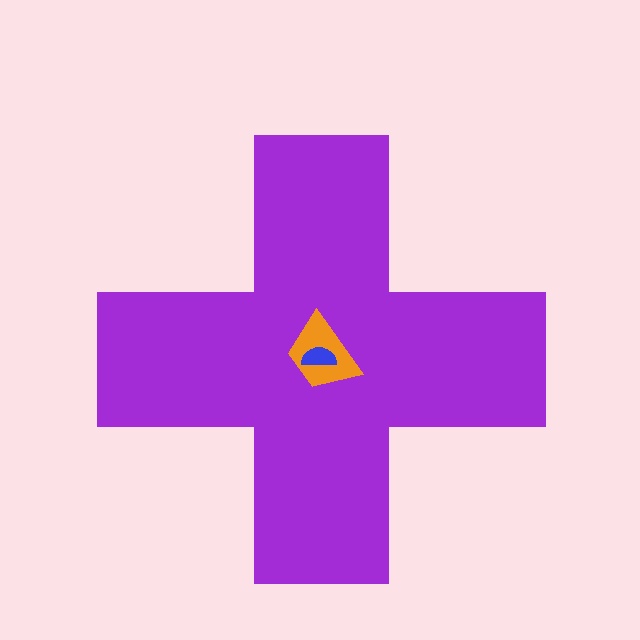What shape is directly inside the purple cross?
The orange trapezoid.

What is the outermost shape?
The purple cross.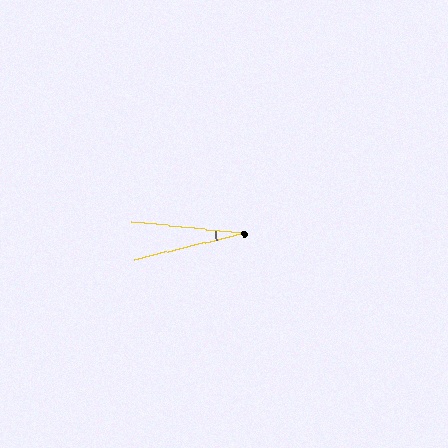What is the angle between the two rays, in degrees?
Approximately 19 degrees.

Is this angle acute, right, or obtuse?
It is acute.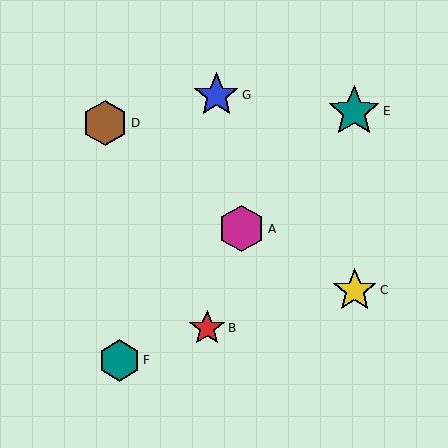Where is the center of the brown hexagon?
The center of the brown hexagon is at (105, 123).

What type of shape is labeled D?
Shape D is a brown hexagon.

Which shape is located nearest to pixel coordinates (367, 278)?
The yellow star (labeled C) at (355, 290) is nearest to that location.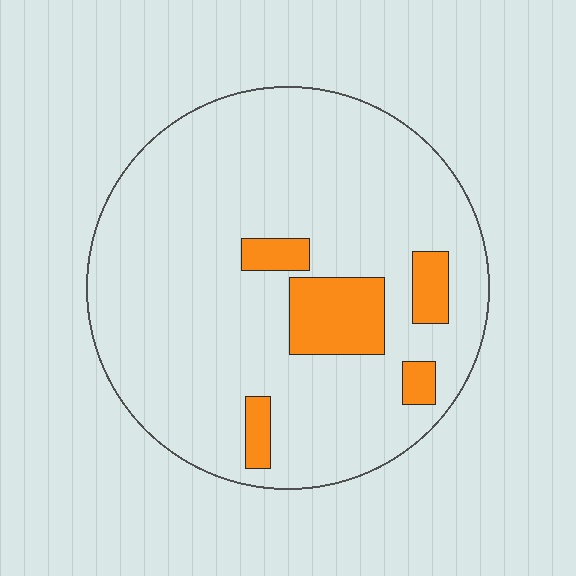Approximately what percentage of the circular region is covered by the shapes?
Approximately 10%.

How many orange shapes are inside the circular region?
5.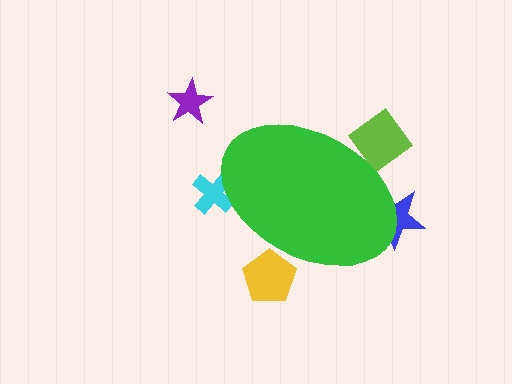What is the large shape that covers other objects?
A green ellipse.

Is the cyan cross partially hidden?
Yes, the cyan cross is partially hidden behind the green ellipse.